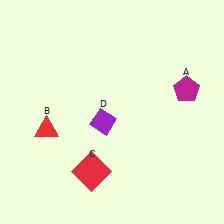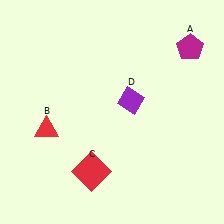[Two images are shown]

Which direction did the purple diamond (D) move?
The purple diamond (D) moved right.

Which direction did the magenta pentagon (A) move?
The magenta pentagon (A) moved up.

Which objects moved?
The objects that moved are: the magenta pentagon (A), the purple diamond (D).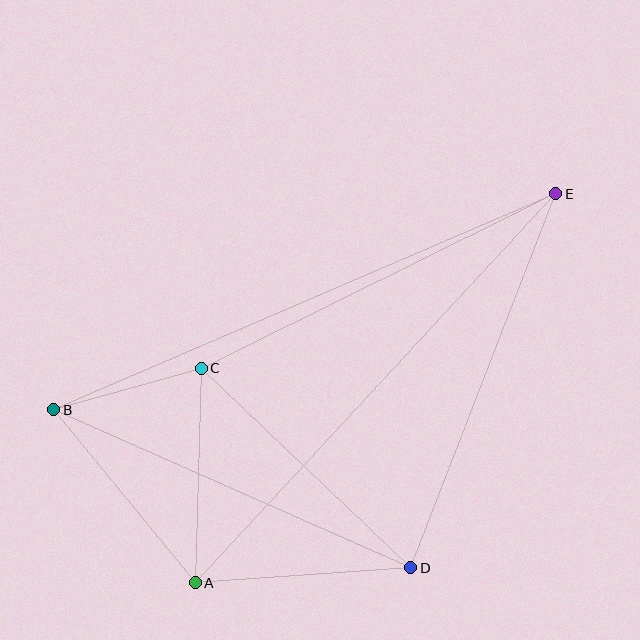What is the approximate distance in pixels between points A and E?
The distance between A and E is approximately 531 pixels.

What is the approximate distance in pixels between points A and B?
The distance between A and B is approximately 224 pixels.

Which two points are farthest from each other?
Points B and E are farthest from each other.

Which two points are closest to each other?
Points B and C are closest to each other.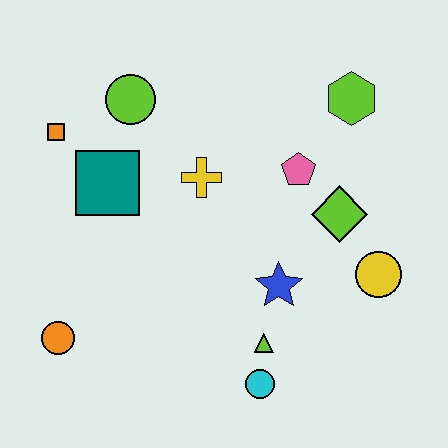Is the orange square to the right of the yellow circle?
No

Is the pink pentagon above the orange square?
No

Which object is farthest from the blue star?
The orange square is farthest from the blue star.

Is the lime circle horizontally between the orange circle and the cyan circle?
Yes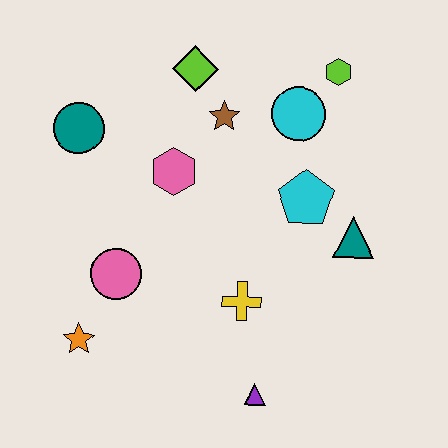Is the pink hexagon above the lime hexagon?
No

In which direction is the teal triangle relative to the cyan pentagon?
The teal triangle is to the right of the cyan pentagon.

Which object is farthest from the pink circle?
The lime hexagon is farthest from the pink circle.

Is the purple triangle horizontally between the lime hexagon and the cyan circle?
No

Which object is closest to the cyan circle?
The lime hexagon is closest to the cyan circle.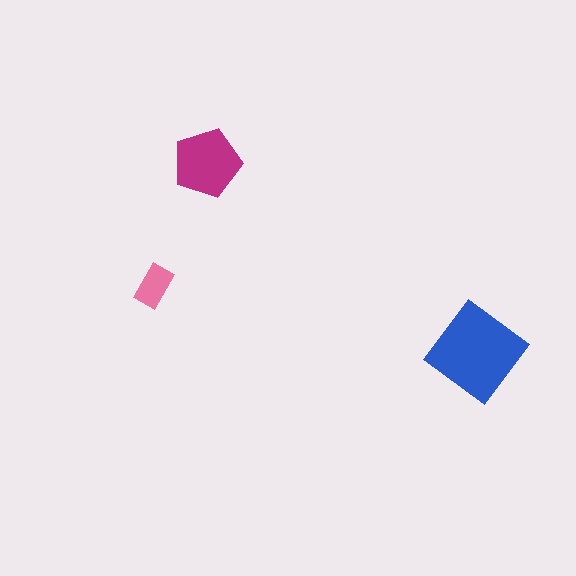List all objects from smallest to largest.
The pink rectangle, the magenta pentagon, the blue diamond.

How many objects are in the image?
There are 3 objects in the image.